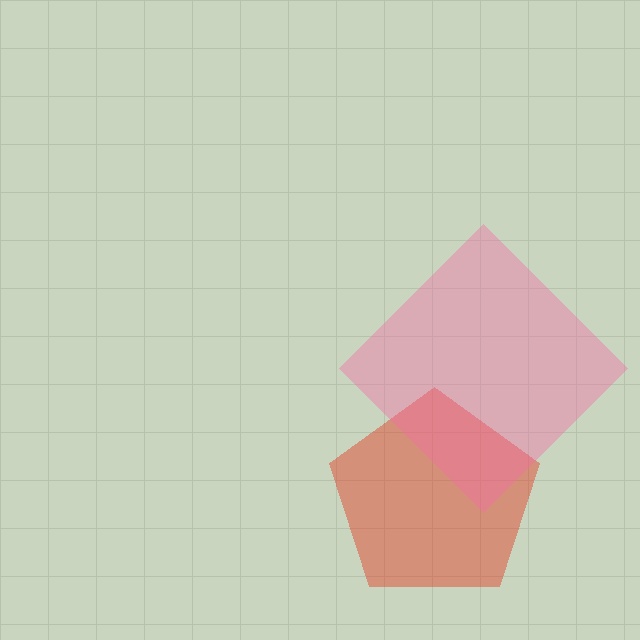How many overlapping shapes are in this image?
There are 2 overlapping shapes in the image.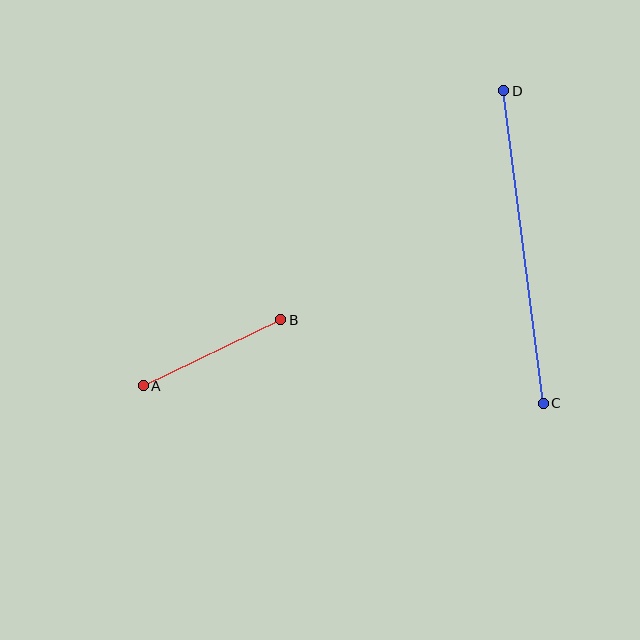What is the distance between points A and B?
The distance is approximately 153 pixels.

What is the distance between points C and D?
The distance is approximately 315 pixels.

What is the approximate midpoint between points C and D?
The midpoint is at approximately (524, 247) pixels.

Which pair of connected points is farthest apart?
Points C and D are farthest apart.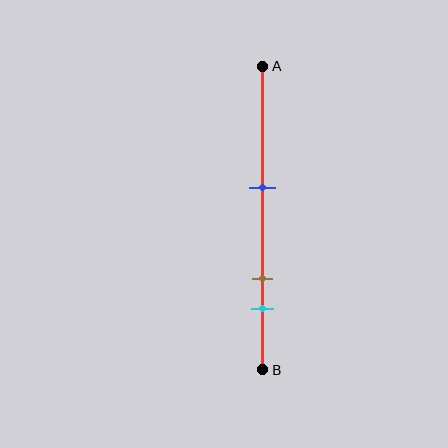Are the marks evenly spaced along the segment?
No, the marks are not evenly spaced.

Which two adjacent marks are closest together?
The brown and cyan marks are the closest adjacent pair.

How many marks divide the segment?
There are 3 marks dividing the segment.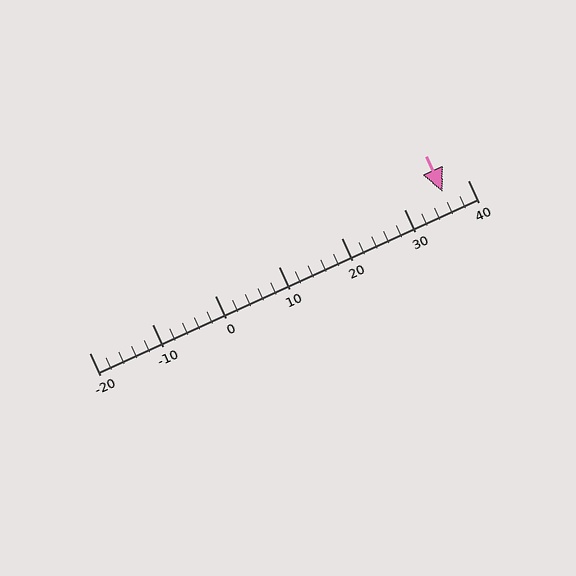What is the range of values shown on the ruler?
The ruler shows values from -20 to 40.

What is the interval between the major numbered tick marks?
The major tick marks are spaced 10 units apart.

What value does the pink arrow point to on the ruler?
The pink arrow points to approximately 36.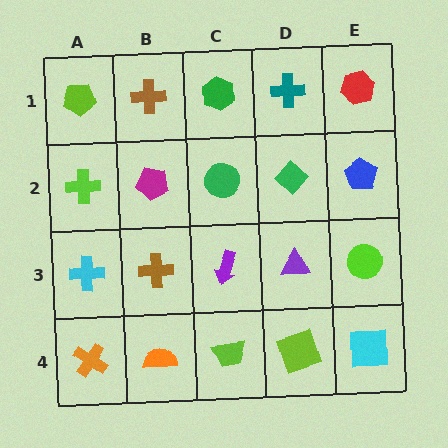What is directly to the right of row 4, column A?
An orange semicircle.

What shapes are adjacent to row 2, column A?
A lime pentagon (row 1, column A), a cyan cross (row 3, column A), a magenta pentagon (row 2, column B).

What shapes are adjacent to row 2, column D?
A teal cross (row 1, column D), a purple triangle (row 3, column D), a green circle (row 2, column C), a blue pentagon (row 2, column E).